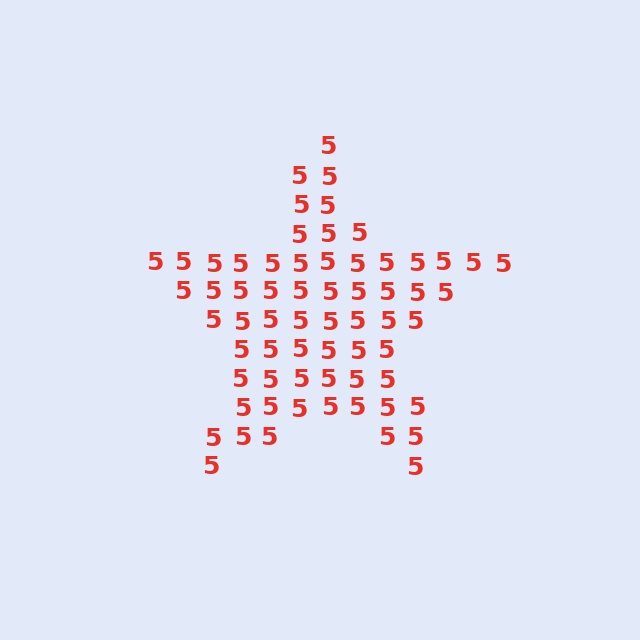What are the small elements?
The small elements are digit 5's.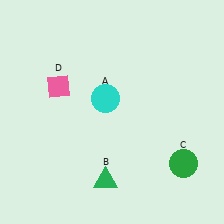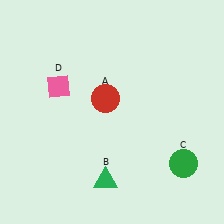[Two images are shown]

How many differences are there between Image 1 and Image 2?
There is 1 difference between the two images.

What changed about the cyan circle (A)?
In Image 1, A is cyan. In Image 2, it changed to red.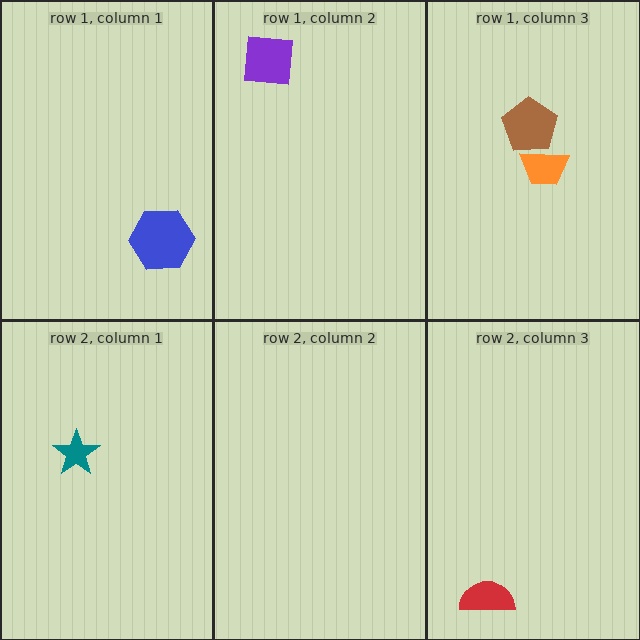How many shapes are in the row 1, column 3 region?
2.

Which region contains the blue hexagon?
The row 1, column 1 region.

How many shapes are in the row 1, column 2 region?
1.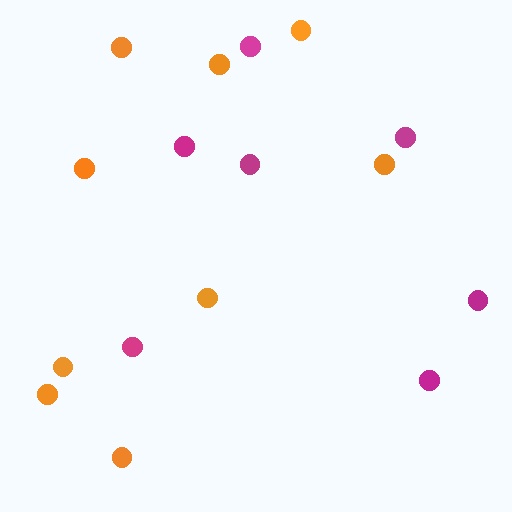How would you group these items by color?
There are 2 groups: one group of orange circles (9) and one group of magenta circles (7).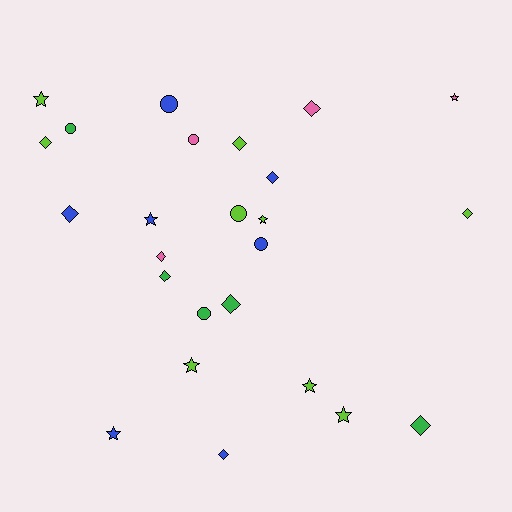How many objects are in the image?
There are 25 objects.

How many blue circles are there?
There are 2 blue circles.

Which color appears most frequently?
Lime, with 9 objects.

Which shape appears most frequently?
Diamond, with 11 objects.